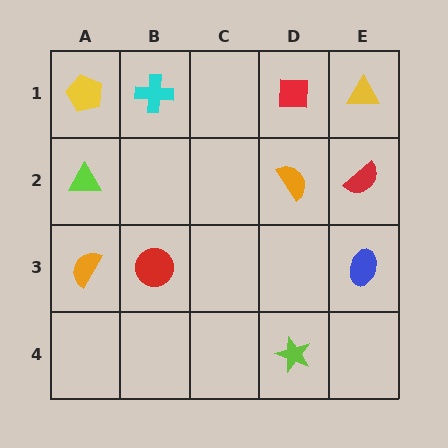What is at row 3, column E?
A blue ellipse.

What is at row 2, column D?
An orange semicircle.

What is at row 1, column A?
A yellow pentagon.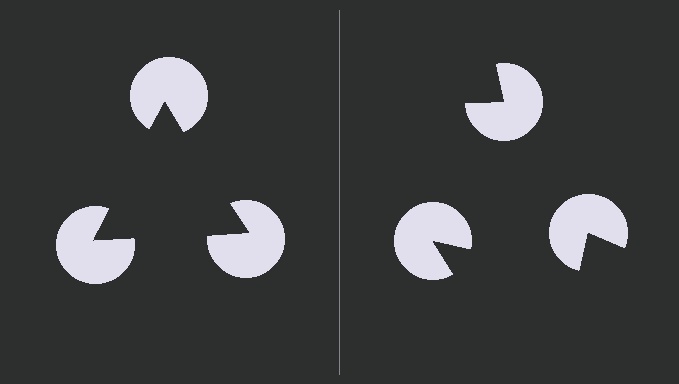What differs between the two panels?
The pac-man discs are positioned identically on both sides; only the wedge orientations differ. On the left they align to a triangle; on the right they are misaligned.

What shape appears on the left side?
An illusory triangle.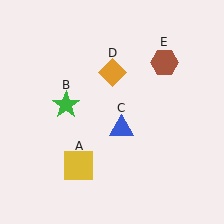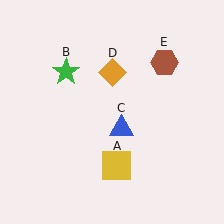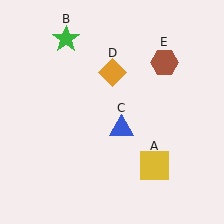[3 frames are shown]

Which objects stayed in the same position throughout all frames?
Blue triangle (object C) and orange diamond (object D) and brown hexagon (object E) remained stationary.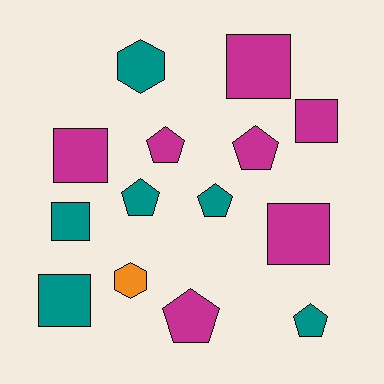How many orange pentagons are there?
There are no orange pentagons.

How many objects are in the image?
There are 14 objects.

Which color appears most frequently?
Magenta, with 7 objects.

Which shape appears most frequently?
Square, with 6 objects.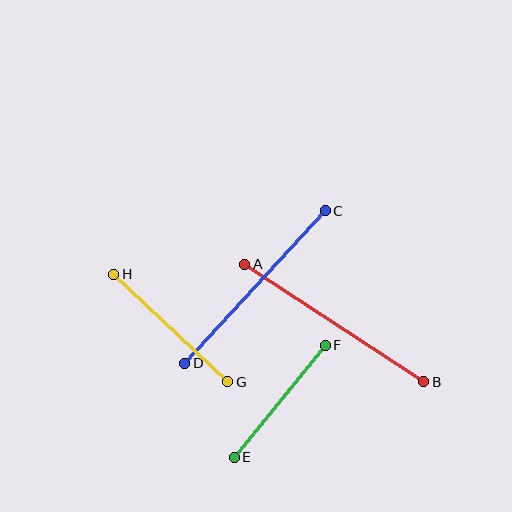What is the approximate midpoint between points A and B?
The midpoint is at approximately (334, 323) pixels.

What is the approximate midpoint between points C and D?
The midpoint is at approximately (255, 287) pixels.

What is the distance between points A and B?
The distance is approximately 214 pixels.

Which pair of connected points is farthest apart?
Points A and B are farthest apart.